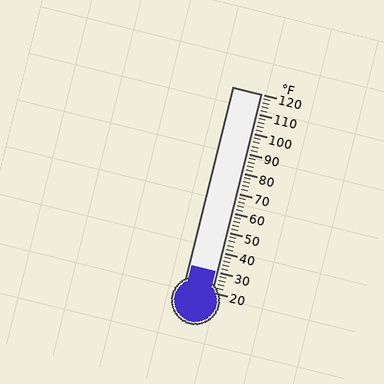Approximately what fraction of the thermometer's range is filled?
The thermometer is filled to approximately 10% of its range.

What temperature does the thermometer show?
The thermometer shows approximately 30°F.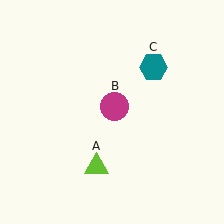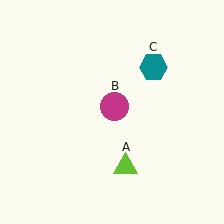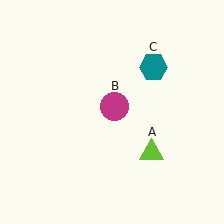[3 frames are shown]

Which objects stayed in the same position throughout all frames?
Magenta circle (object B) and teal hexagon (object C) remained stationary.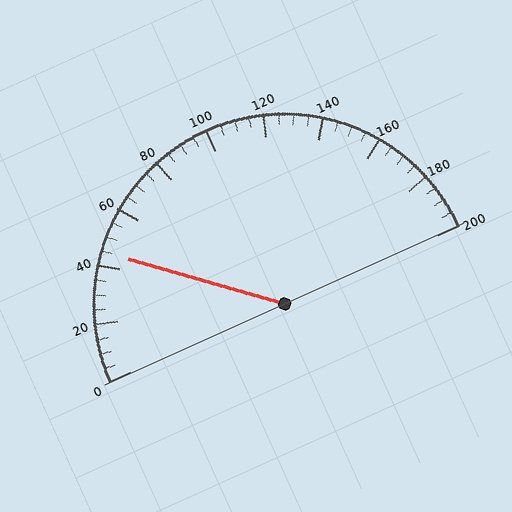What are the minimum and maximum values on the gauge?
The gauge ranges from 0 to 200.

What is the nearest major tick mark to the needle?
The nearest major tick mark is 40.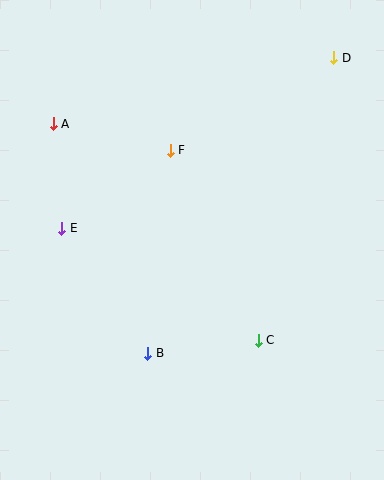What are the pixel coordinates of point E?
Point E is at (62, 228).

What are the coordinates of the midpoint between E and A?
The midpoint between E and A is at (57, 176).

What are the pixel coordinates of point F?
Point F is at (170, 150).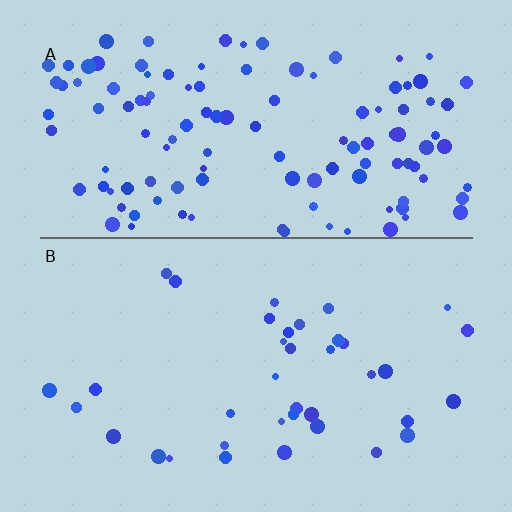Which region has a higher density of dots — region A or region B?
A (the top).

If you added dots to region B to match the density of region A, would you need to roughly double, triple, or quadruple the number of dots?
Approximately triple.